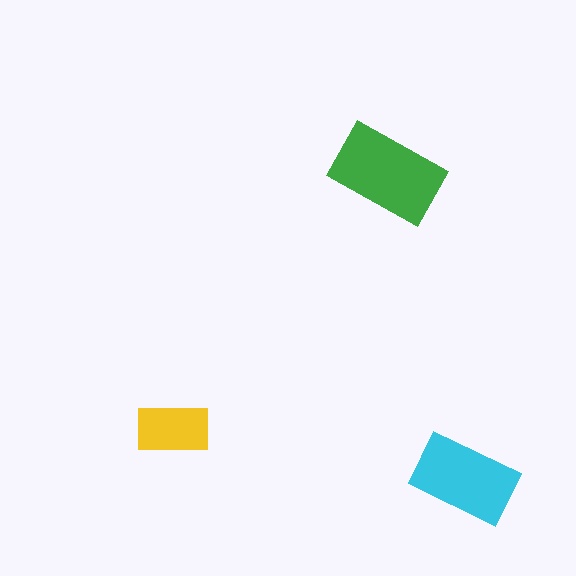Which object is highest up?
The green rectangle is topmost.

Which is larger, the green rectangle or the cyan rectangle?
The green one.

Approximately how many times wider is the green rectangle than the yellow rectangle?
About 1.5 times wider.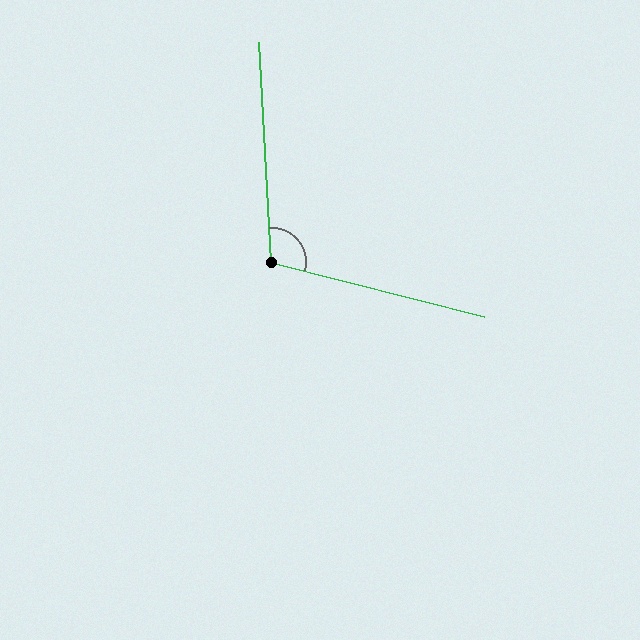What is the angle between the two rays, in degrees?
Approximately 108 degrees.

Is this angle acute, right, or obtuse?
It is obtuse.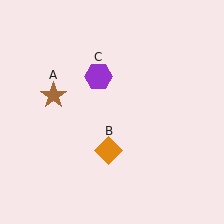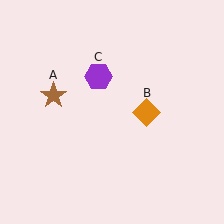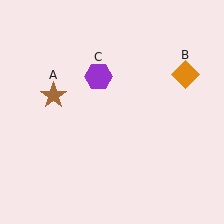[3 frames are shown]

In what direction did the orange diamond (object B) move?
The orange diamond (object B) moved up and to the right.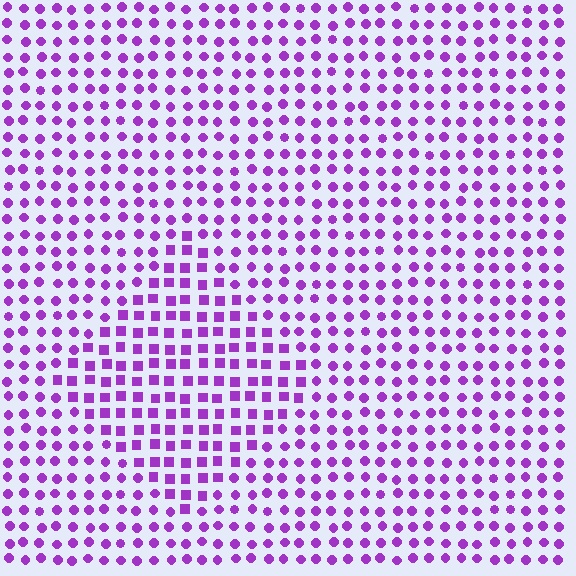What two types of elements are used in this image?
The image uses squares inside the diamond region and circles outside it.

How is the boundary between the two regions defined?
The boundary is defined by a change in element shape: squares inside vs. circles outside. All elements share the same color and spacing.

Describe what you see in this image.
The image is filled with small purple elements arranged in a uniform grid. A diamond-shaped region contains squares, while the surrounding area contains circles. The boundary is defined purely by the change in element shape.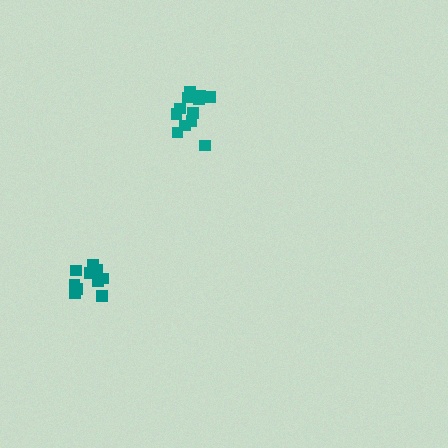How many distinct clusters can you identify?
There are 2 distinct clusters.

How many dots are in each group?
Group 1: 12 dots, Group 2: 10 dots (22 total).